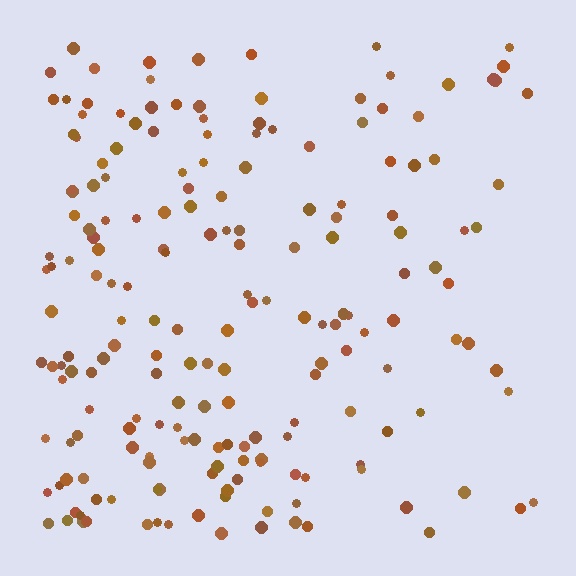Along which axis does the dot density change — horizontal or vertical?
Horizontal.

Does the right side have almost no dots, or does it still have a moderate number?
Still a moderate number, just noticeably fewer than the left.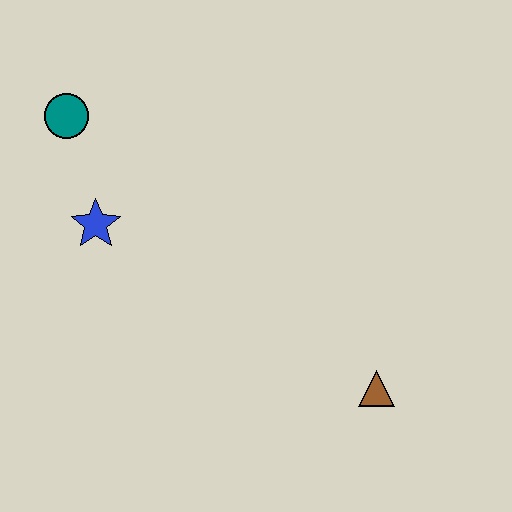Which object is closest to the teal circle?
The blue star is closest to the teal circle.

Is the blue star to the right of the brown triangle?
No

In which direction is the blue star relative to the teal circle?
The blue star is below the teal circle.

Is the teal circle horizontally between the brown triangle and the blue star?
No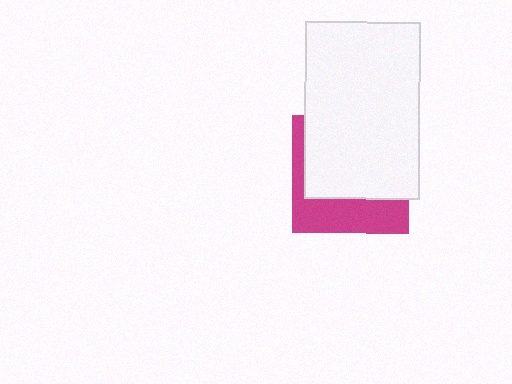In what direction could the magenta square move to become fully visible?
The magenta square could move down. That would shift it out from behind the white rectangle entirely.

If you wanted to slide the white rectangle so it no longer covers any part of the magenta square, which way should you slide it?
Slide it up — that is the most direct way to separate the two shapes.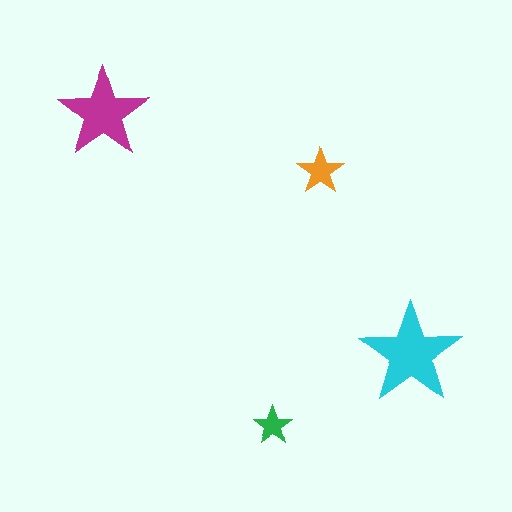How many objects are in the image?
There are 4 objects in the image.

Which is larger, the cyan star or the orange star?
The cyan one.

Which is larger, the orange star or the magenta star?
The magenta one.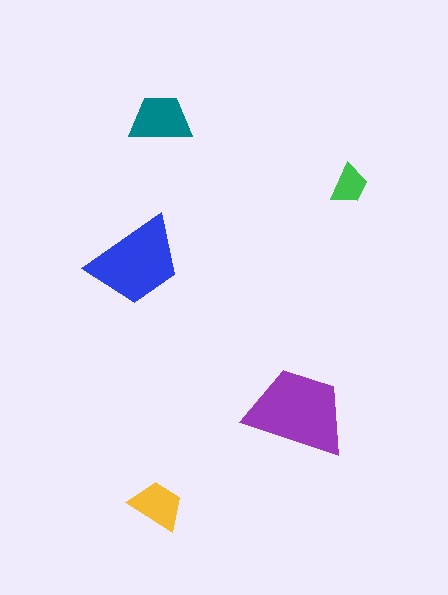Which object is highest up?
The teal trapezoid is topmost.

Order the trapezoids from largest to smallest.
the purple one, the blue one, the teal one, the yellow one, the green one.